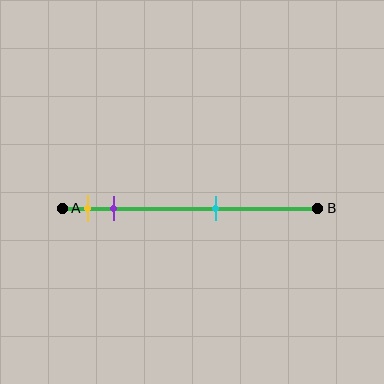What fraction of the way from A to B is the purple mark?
The purple mark is approximately 20% (0.2) of the way from A to B.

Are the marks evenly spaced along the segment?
No, the marks are not evenly spaced.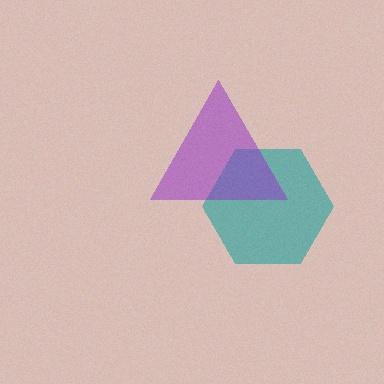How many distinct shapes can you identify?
There are 2 distinct shapes: a teal hexagon, a purple triangle.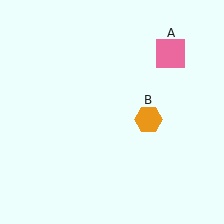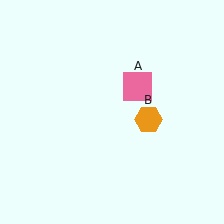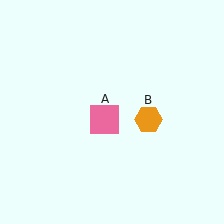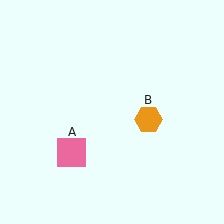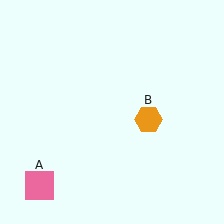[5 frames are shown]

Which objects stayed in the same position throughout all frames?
Orange hexagon (object B) remained stationary.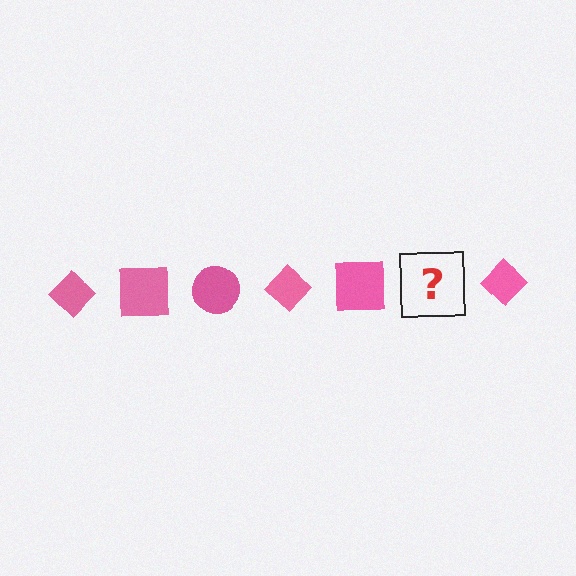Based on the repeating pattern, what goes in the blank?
The blank should be a pink circle.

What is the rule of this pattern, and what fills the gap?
The rule is that the pattern cycles through diamond, square, circle shapes in pink. The gap should be filled with a pink circle.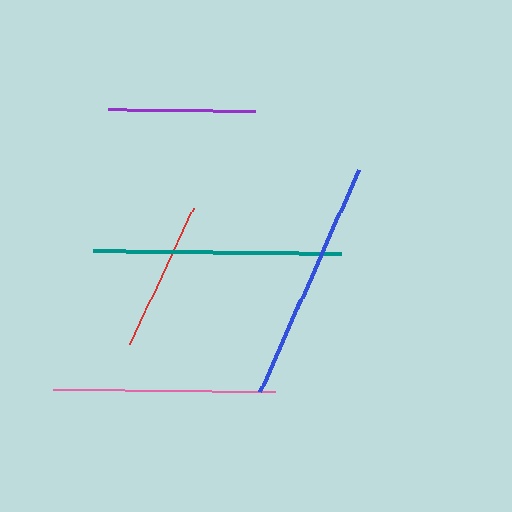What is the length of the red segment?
The red segment is approximately 150 pixels long.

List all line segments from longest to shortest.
From longest to shortest: teal, blue, pink, red, purple.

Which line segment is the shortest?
The purple line is the shortest at approximately 146 pixels.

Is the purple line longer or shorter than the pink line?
The pink line is longer than the purple line.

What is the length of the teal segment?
The teal segment is approximately 248 pixels long.